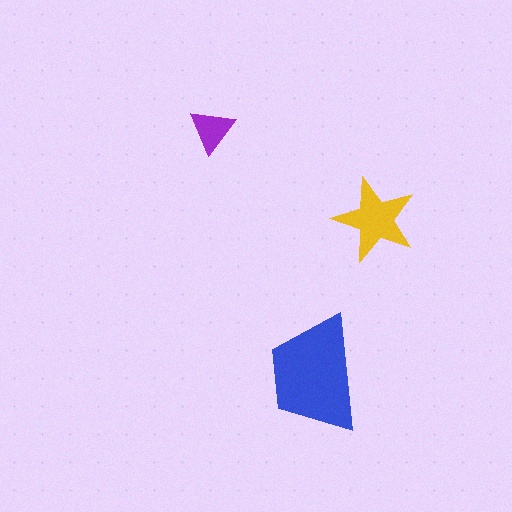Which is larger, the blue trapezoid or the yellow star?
The blue trapezoid.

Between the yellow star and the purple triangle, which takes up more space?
The yellow star.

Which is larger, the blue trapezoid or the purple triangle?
The blue trapezoid.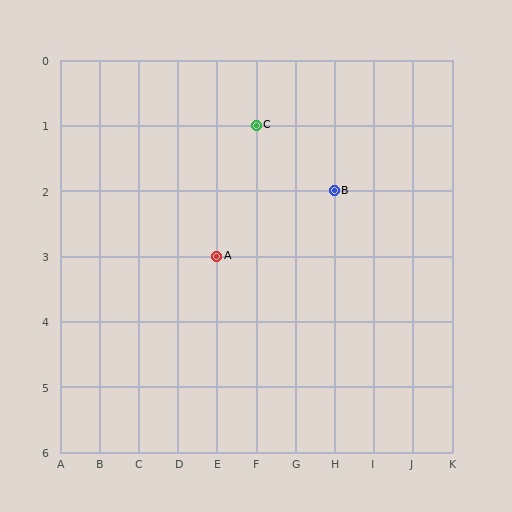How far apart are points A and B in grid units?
Points A and B are 3 columns and 1 row apart (about 3.2 grid units diagonally).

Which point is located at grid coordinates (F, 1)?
Point C is at (F, 1).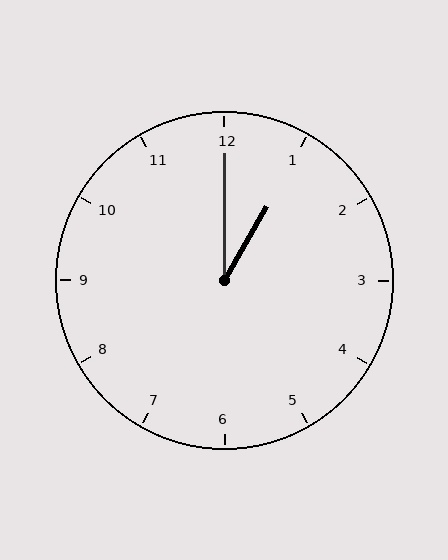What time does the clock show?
1:00.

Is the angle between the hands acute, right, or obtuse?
It is acute.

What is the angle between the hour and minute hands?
Approximately 30 degrees.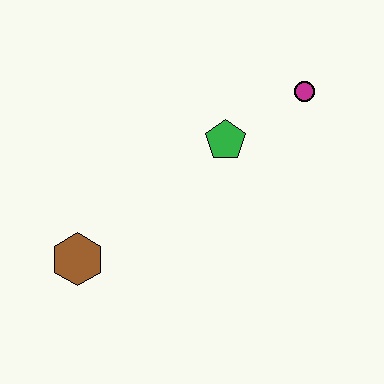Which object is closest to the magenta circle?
The green pentagon is closest to the magenta circle.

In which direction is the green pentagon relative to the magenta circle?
The green pentagon is to the left of the magenta circle.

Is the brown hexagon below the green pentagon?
Yes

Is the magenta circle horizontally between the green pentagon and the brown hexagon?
No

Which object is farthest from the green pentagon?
The brown hexagon is farthest from the green pentagon.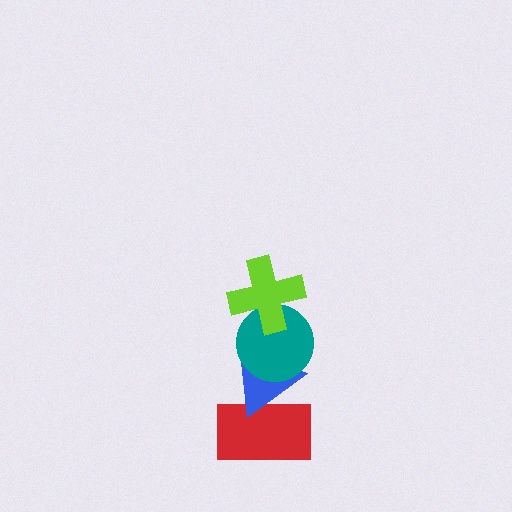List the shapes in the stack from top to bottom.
From top to bottom: the lime cross, the teal circle, the blue triangle, the red rectangle.